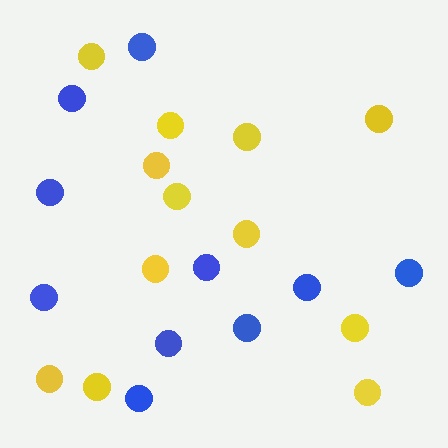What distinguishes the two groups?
There are 2 groups: one group of yellow circles (12) and one group of blue circles (10).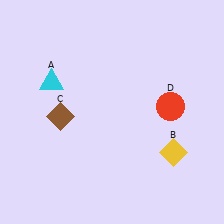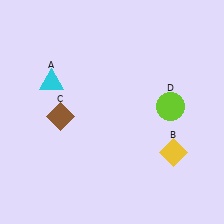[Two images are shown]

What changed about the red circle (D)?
In Image 1, D is red. In Image 2, it changed to lime.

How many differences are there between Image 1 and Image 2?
There is 1 difference between the two images.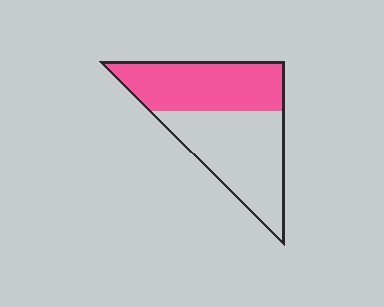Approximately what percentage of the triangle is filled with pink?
Approximately 45%.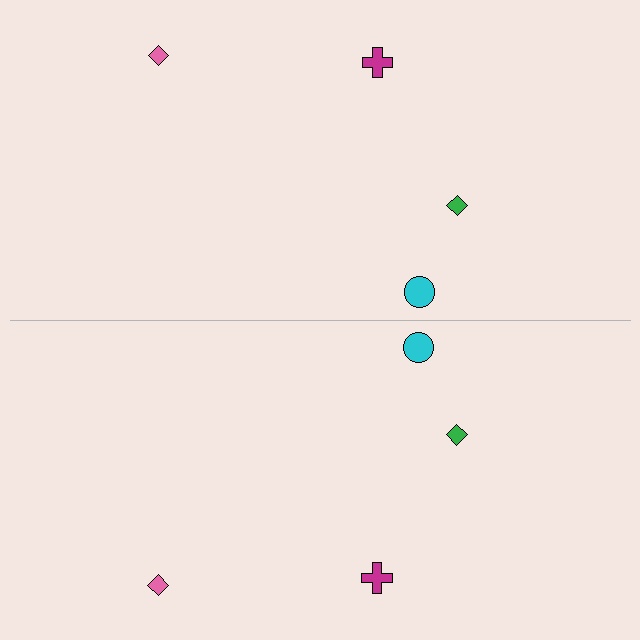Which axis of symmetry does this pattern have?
The pattern has a horizontal axis of symmetry running through the center of the image.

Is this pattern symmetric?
Yes, this pattern has bilateral (reflection) symmetry.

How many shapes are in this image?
There are 8 shapes in this image.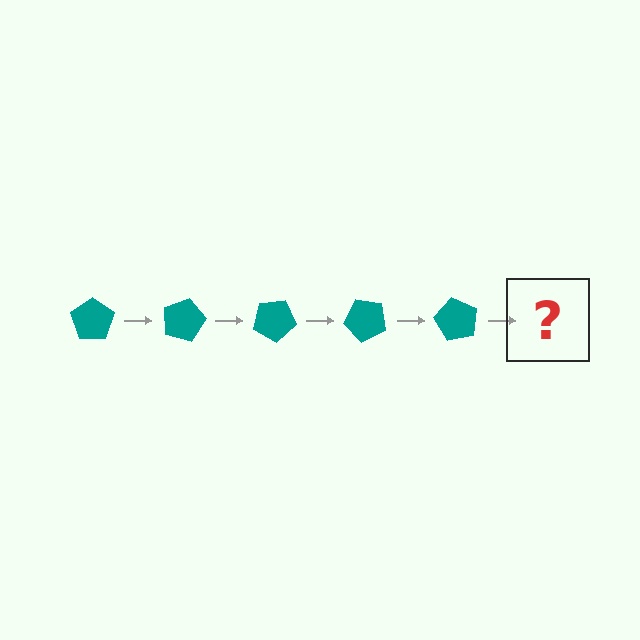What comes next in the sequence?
The next element should be a teal pentagon rotated 75 degrees.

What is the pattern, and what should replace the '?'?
The pattern is that the pentagon rotates 15 degrees each step. The '?' should be a teal pentagon rotated 75 degrees.